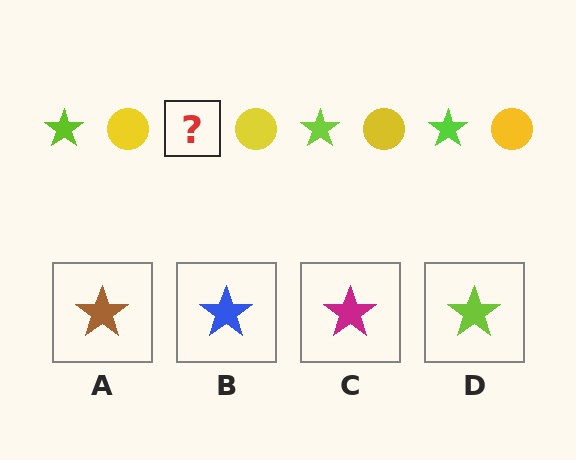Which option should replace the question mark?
Option D.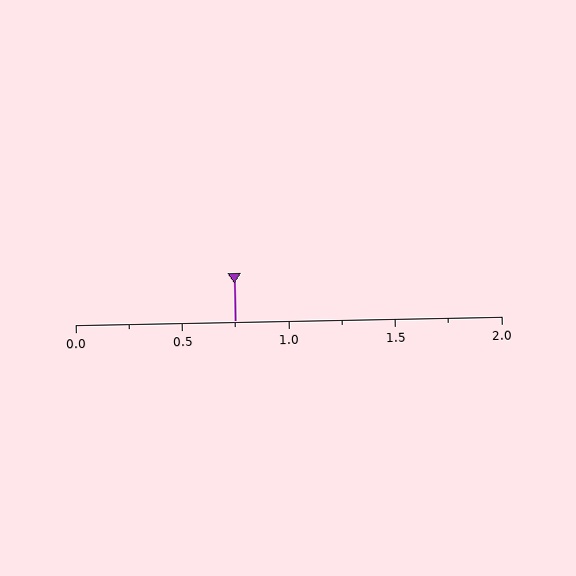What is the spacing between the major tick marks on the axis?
The major ticks are spaced 0.5 apart.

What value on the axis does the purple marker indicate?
The marker indicates approximately 0.75.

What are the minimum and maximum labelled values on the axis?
The axis runs from 0.0 to 2.0.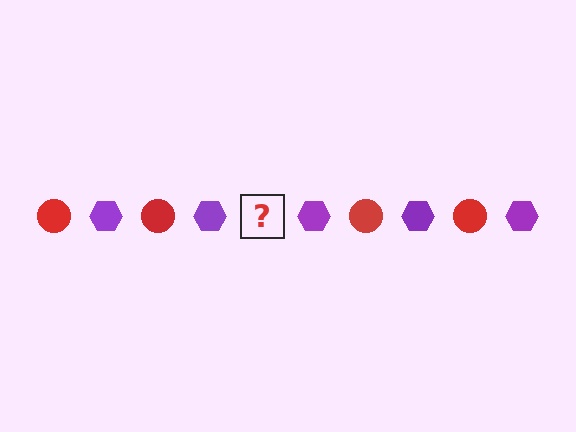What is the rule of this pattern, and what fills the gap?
The rule is that the pattern alternates between red circle and purple hexagon. The gap should be filled with a red circle.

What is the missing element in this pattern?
The missing element is a red circle.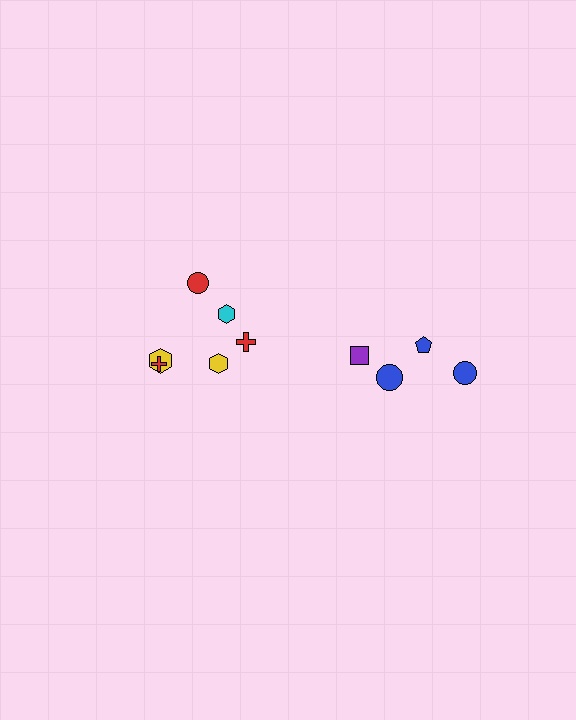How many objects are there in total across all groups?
There are 10 objects.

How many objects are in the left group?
There are 6 objects.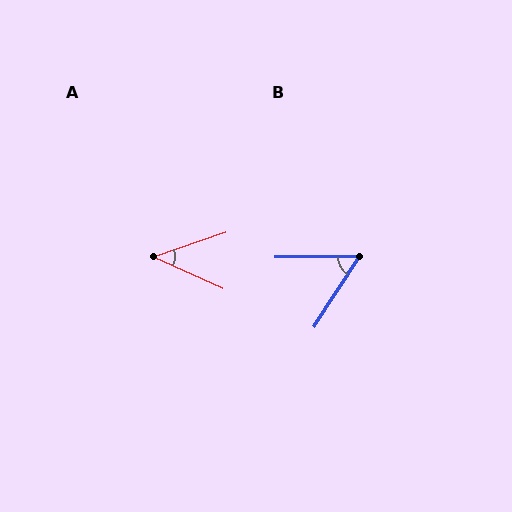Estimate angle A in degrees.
Approximately 43 degrees.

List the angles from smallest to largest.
A (43°), B (57°).